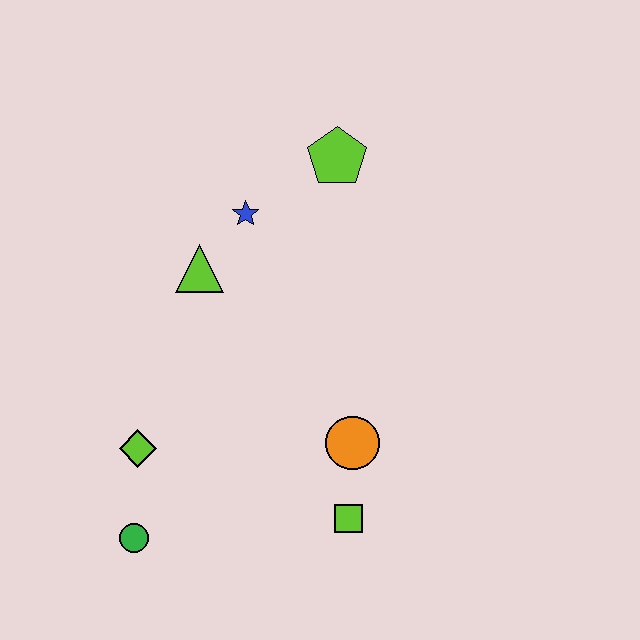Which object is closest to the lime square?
The orange circle is closest to the lime square.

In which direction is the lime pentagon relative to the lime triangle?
The lime pentagon is to the right of the lime triangle.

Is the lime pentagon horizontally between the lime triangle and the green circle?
No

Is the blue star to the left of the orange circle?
Yes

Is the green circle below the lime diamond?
Yes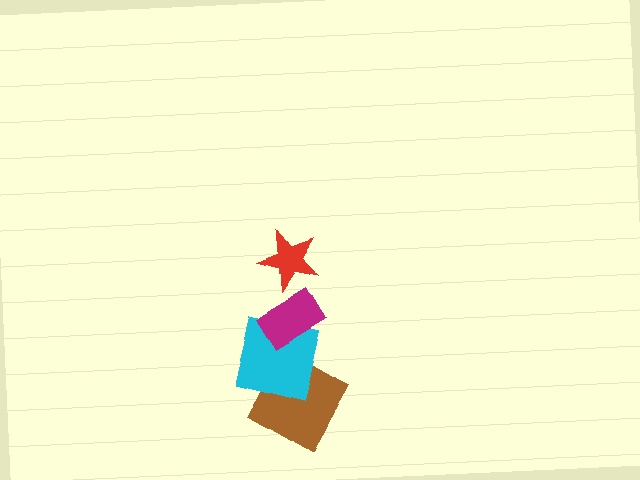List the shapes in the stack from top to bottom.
From top to bottom: the red star, the magenta rectangle, the cyan square, the brown square.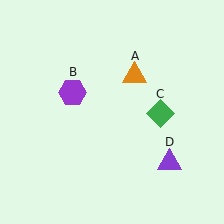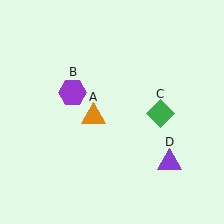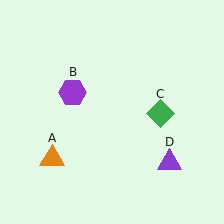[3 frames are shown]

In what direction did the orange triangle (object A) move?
The orange triangle (object A) moved down and to the left.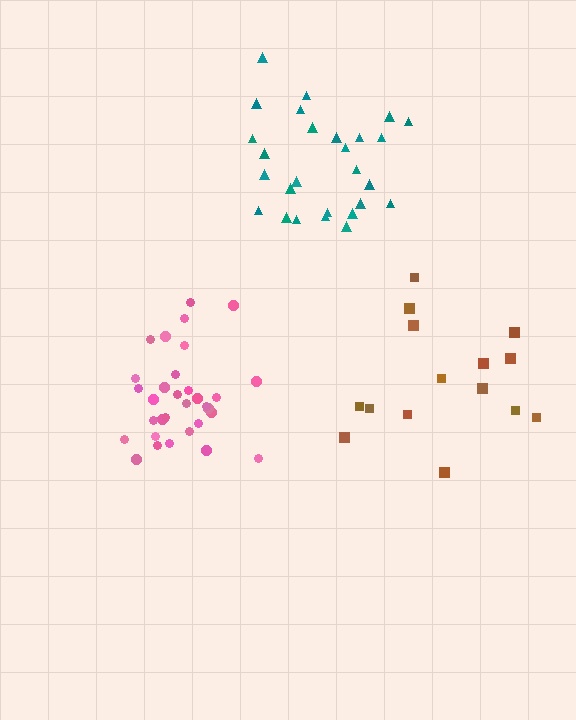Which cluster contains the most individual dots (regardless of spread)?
Pink (32).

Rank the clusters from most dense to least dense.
pink, teal, brown.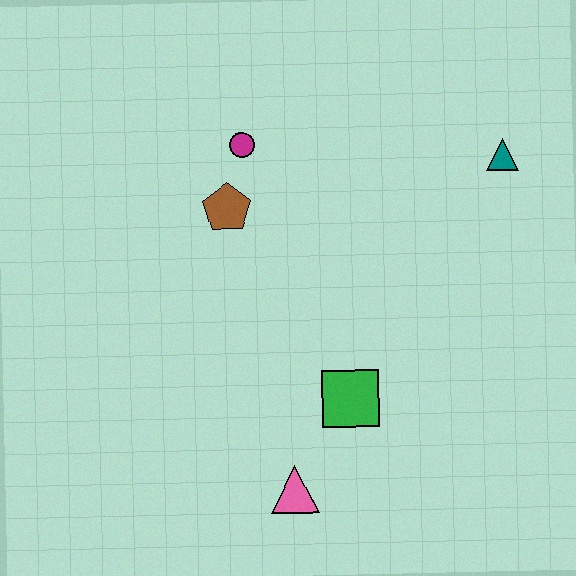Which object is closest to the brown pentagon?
The magenta circle is closest to the brown pentagon.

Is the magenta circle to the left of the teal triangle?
Yes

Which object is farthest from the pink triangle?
The teal triangle is farthest from the pink triangle.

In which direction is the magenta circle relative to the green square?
The magenta circle is above the green square.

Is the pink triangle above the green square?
No